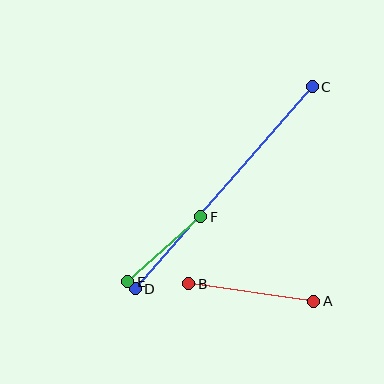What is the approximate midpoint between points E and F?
The midpoint is at approximately (164, 249) pixels.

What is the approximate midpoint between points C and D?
The midpoint is at approximately (224, 188) pixels.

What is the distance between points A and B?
The distance is approximately 126 pixels.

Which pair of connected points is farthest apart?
Points C and D are farthest apart.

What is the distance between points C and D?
The distance is approximately 268 pixels.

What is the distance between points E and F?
The distance is approximately 98 pixels.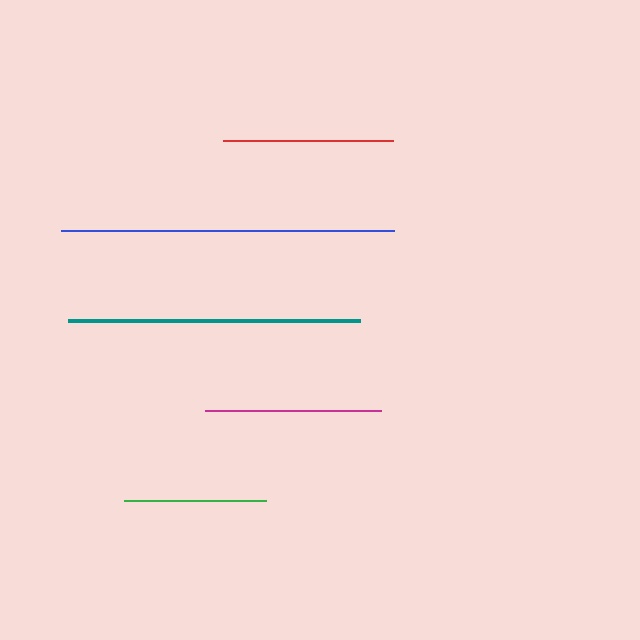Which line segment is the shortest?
The green line is the shortest at approximately 142 pixels.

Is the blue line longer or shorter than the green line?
The blue line is longer than the green line.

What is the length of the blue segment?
The blue segment is approximately 333 pixels long.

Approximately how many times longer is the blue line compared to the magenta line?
The blue line is approximately 1.9 times the length of the magenta line.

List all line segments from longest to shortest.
From longest to shortest: blue, teal, magenta, red, green.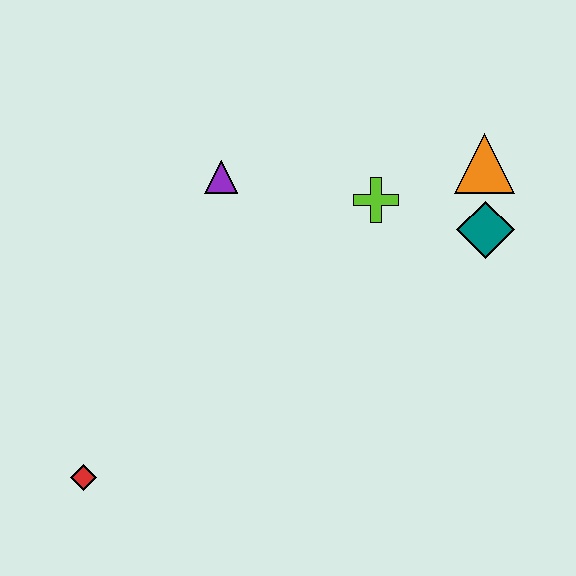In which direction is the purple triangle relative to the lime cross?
The purple triangle is to the left of the lime cross.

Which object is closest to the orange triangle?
The teal diamond is closest to the orange triangle.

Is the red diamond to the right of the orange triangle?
No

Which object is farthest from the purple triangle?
The red diamond is farthest from the purple triangle.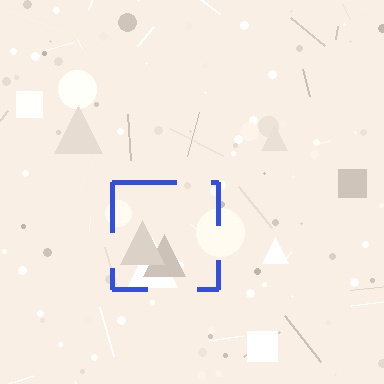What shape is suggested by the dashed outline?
The dashed outline suggests a square.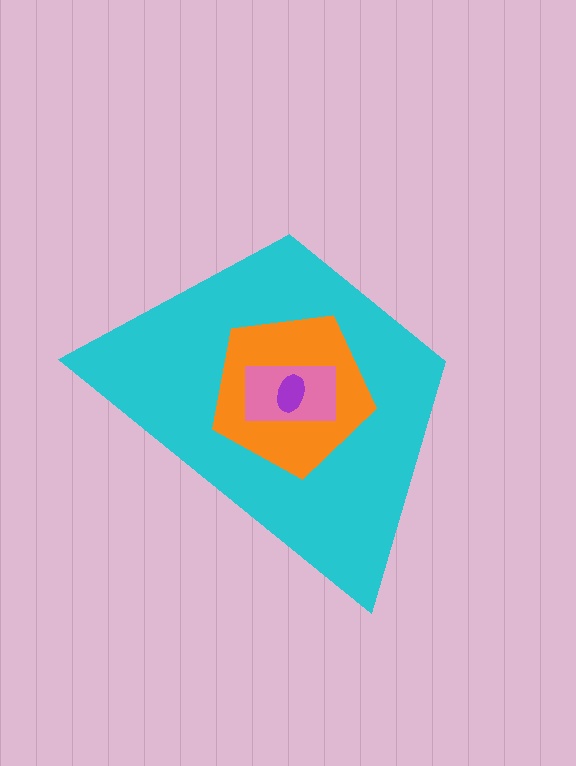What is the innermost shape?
The purple ellipse.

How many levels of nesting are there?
4.